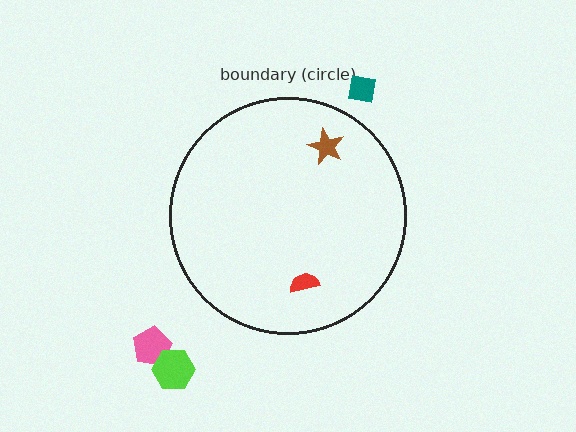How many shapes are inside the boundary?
2 inside, 3 outside.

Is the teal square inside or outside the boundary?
Outside.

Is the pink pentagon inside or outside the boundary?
Outside.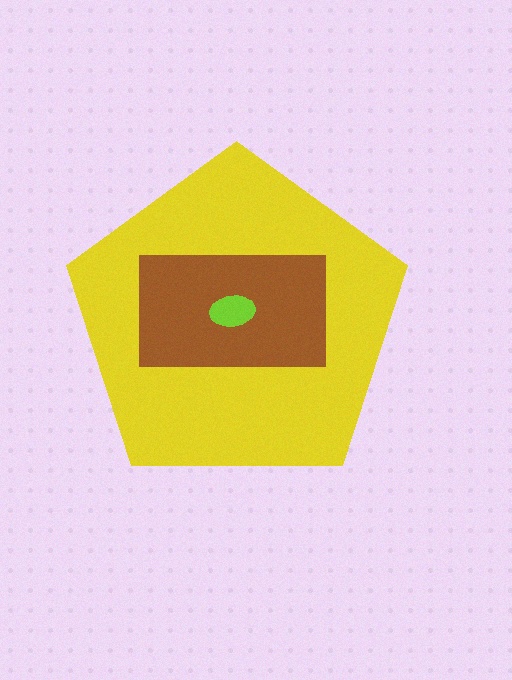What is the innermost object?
The lime ellipse.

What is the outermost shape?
The yellow pentagon.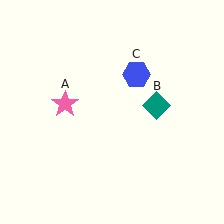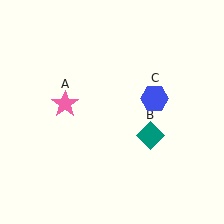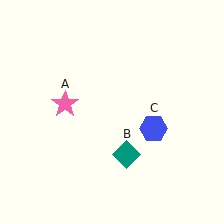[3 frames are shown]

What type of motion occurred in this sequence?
The teal diamond (object B), blue hexagon (object C) rotated clockwise around the center of the scene.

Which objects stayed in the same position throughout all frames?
Pink star (object A) remained stationary.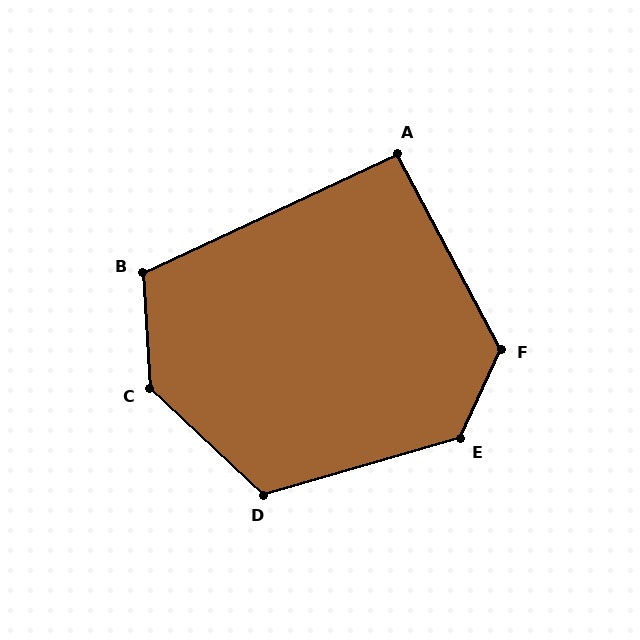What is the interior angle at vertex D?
Approximately 121 degrees (obtuse).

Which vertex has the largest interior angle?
C, at approximately 136 degrees.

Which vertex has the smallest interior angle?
A, at approximately 93 degrees.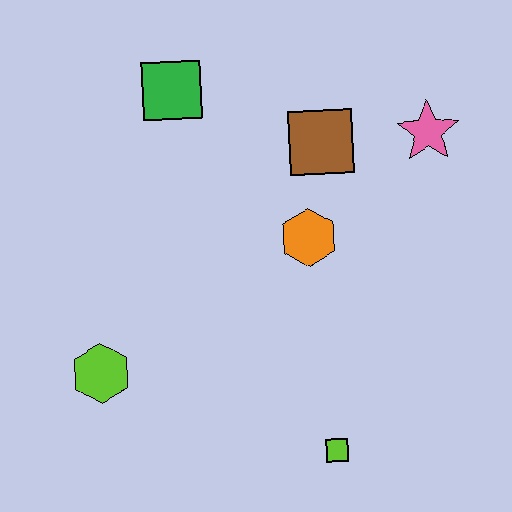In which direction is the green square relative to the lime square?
The green square is above the lime square.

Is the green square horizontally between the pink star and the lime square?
No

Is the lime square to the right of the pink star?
No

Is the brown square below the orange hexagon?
No